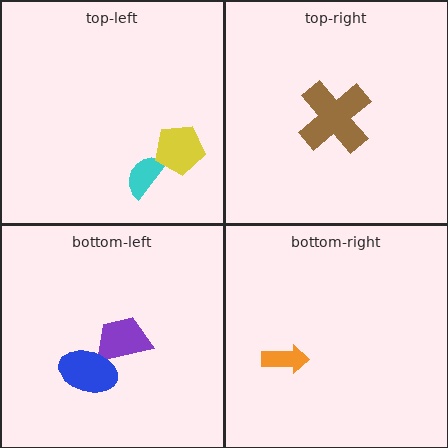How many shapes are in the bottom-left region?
2.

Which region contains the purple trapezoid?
The bottom-left region.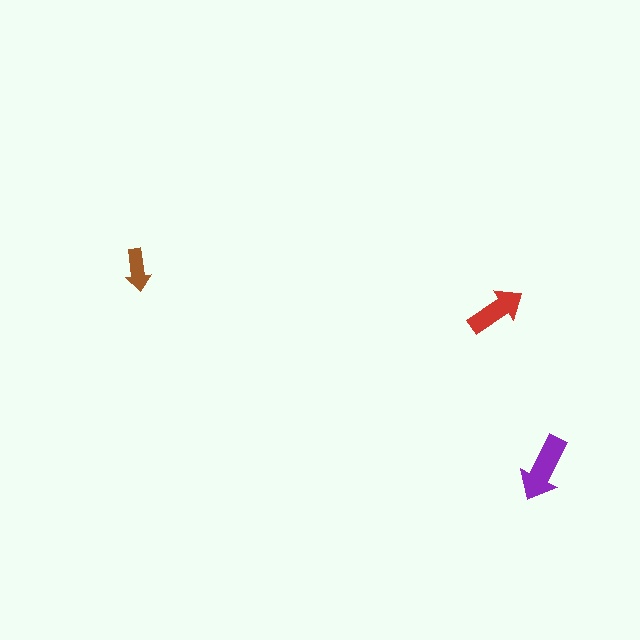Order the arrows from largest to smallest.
the purple one, the red one, the brown one.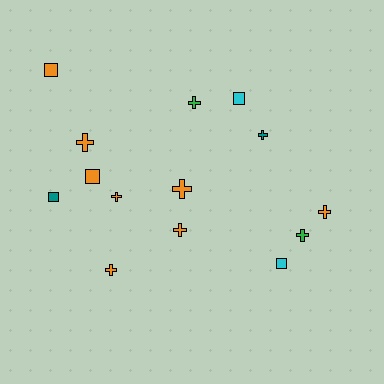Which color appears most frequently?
Orange, with 8 objects.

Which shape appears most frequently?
Cross, with 9 objects.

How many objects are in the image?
There are 14 objects.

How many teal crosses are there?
There is 1 teal cross.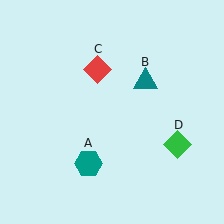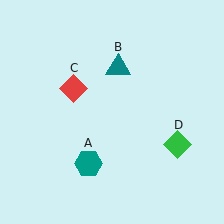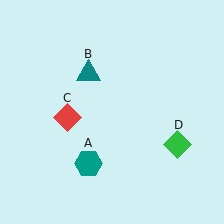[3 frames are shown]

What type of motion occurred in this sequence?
The teal triangle (object B), red diamond (object C) rotated counterclockwise around the center of the scene.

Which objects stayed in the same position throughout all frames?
Teal hexagon (object A) and green diamond (object D) remained stationary.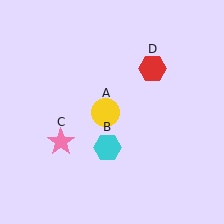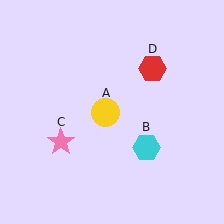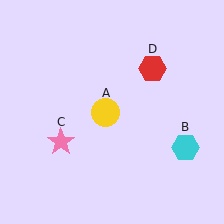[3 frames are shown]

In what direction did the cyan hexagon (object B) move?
The cyan hexagon (object B) moved right.